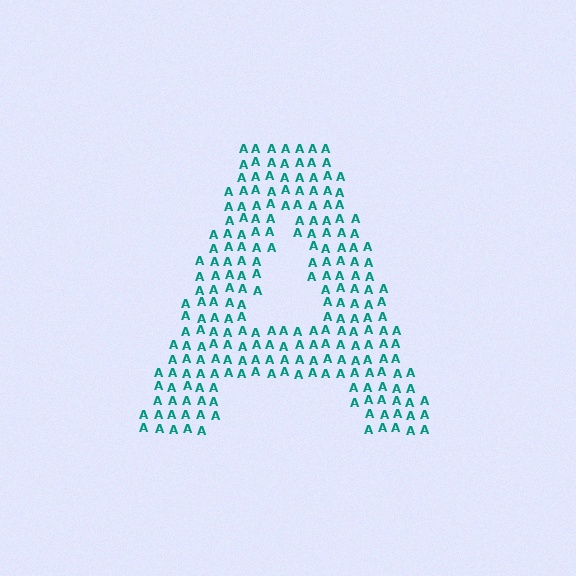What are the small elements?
The small elements are letter A's.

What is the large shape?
The large shape is the letter A.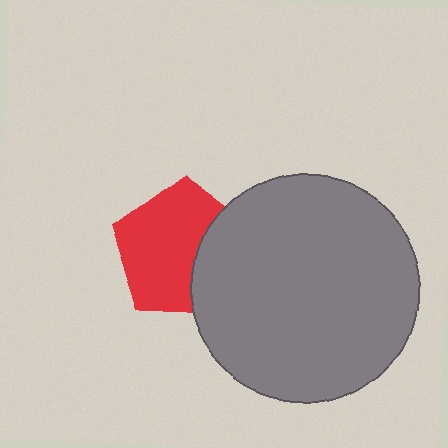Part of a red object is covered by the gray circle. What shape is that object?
It is a pentagon.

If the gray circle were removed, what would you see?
You would see the complete red pentagon.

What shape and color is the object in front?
The object in front is a gray circle.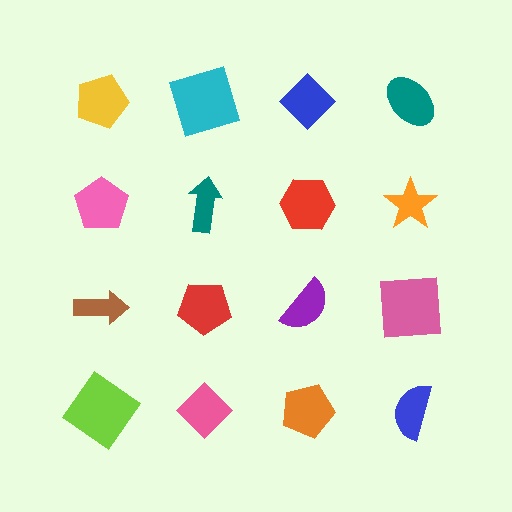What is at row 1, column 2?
A cyan square.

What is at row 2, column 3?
A red hexagon.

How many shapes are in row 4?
4 shapes.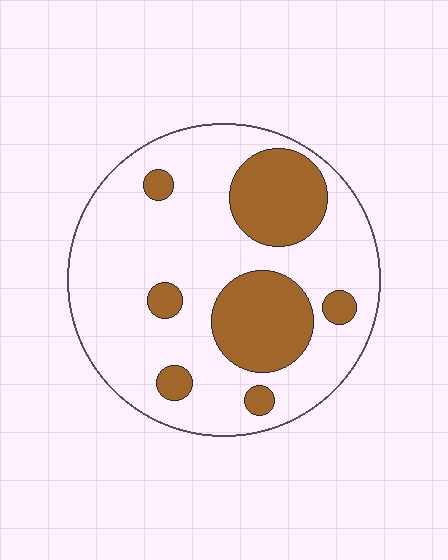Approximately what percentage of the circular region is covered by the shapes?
Approximately 25%.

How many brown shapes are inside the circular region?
7.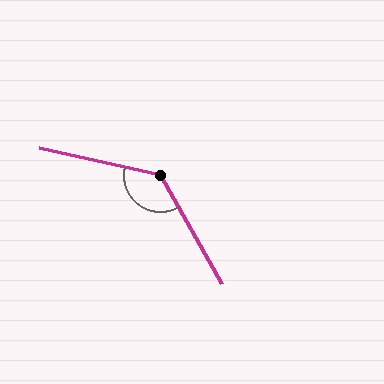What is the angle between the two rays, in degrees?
Approximately 132 degrees.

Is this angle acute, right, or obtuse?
It is obtuse.